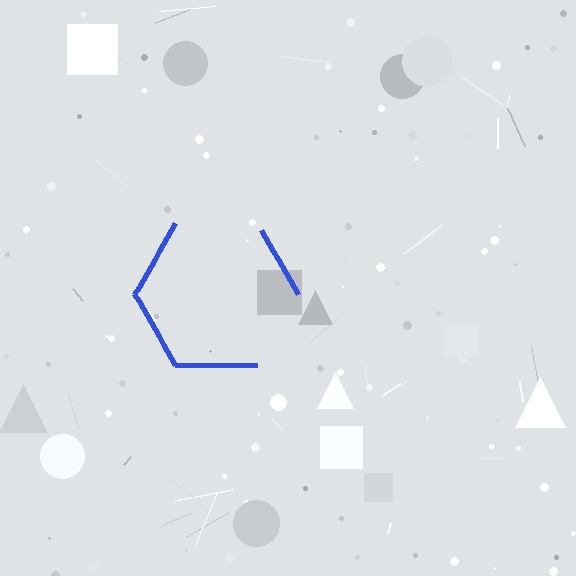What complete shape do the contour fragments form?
The contour fragments form a hexagon.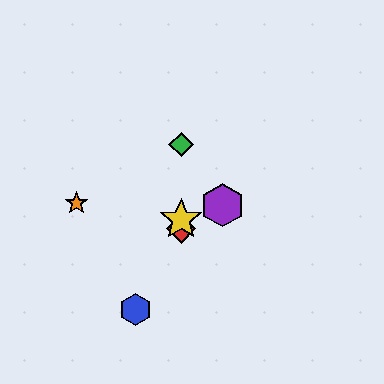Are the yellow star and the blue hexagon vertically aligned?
No, the yellow star is at x≈181 and the blue hexagon is at x≈136.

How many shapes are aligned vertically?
3 shapes (the red diamond, the green diamond, the yellow star) are aligned vertically.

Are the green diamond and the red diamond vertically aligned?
Yes, both are at x≈181.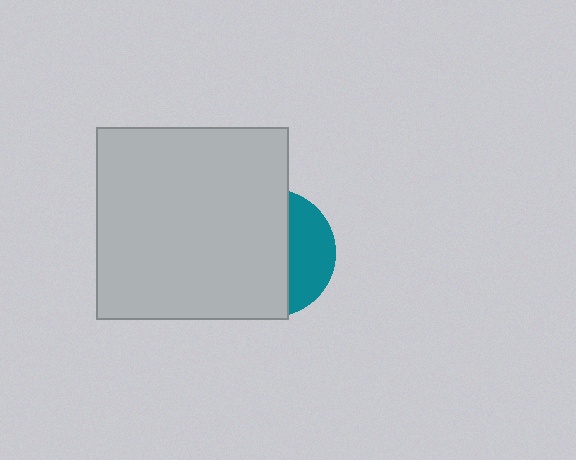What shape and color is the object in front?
The object in front is a light gray square.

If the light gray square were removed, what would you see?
You would see the complete teal circle.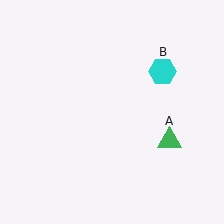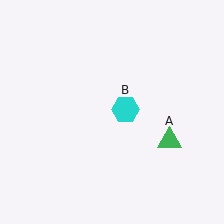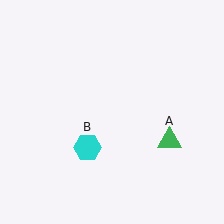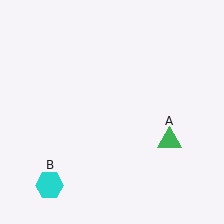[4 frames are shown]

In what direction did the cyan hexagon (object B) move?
The cyan hexagon (object B) moved down and to the left.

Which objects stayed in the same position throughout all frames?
Green triangle (object A) remained stationary.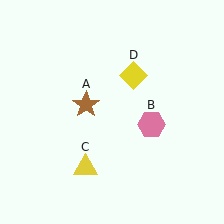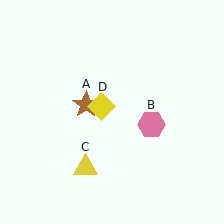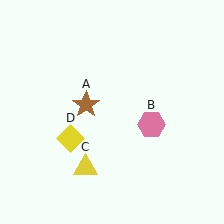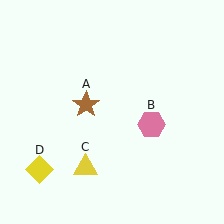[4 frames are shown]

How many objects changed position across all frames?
1 object changed position: yellow diamond (object D).